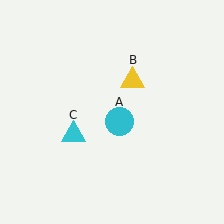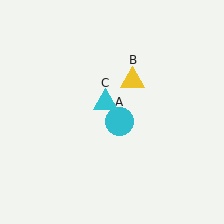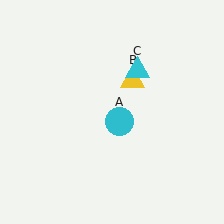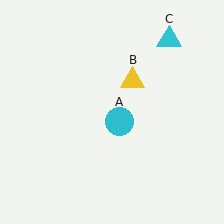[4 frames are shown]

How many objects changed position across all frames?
1 object changed position: cyan triangle (object C).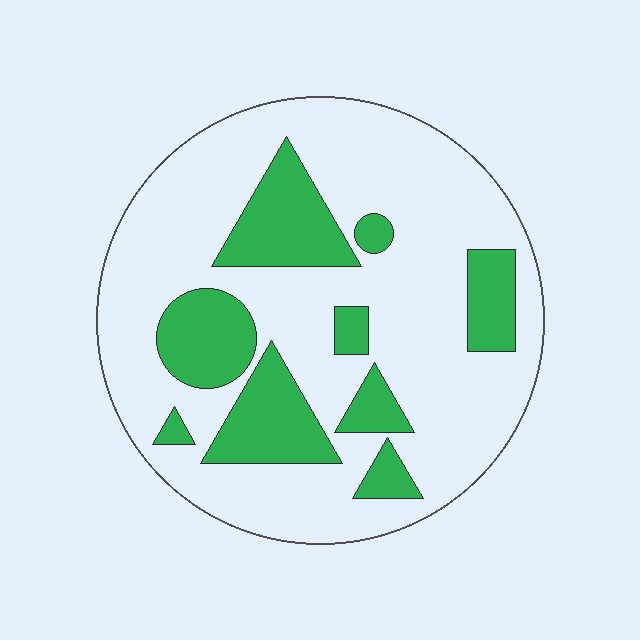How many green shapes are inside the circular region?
9.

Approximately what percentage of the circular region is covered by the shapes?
Approximately 25%.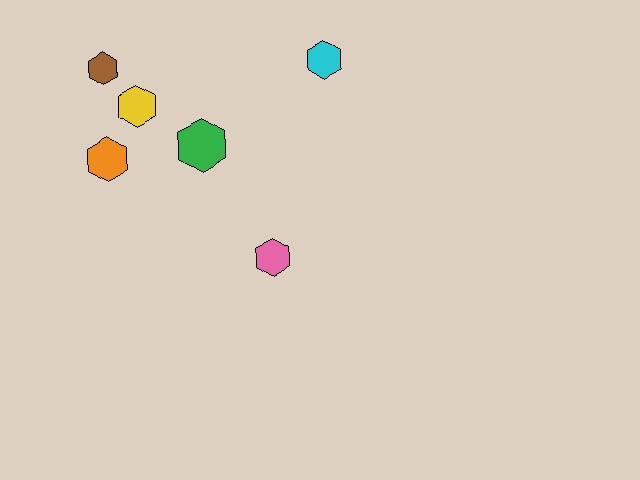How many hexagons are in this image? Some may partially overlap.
There are 6 hexagons.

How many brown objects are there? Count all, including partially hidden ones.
There is 1 brown object.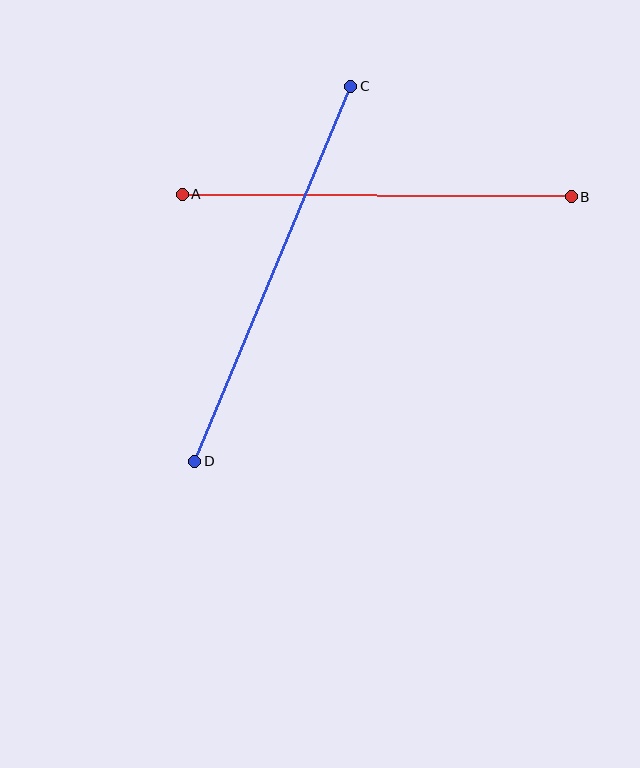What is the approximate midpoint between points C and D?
The midpoint is at approximately (273, 274) pixels.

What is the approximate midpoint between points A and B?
The midpoint is at approximately (377, 195) pixels.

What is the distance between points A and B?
The distance is approximately 389 pixels.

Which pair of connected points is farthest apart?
Points C and D are farthest apart.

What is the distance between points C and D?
The distance is approximately 406 pixels.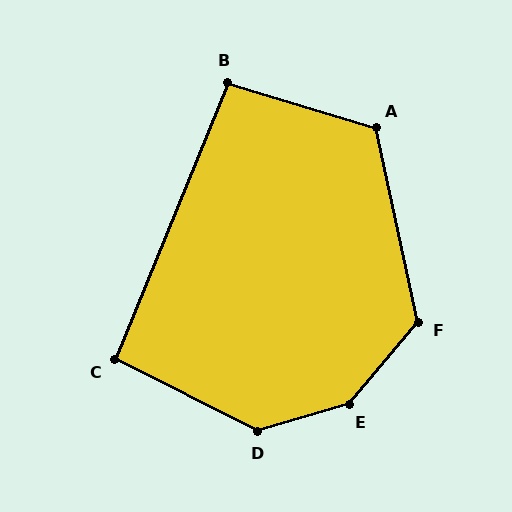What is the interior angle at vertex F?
Approximately 128 degrees (obtuse).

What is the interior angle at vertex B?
Approximately 95 degrees (obtuse).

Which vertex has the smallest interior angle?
C, at approximately 94 degrees.